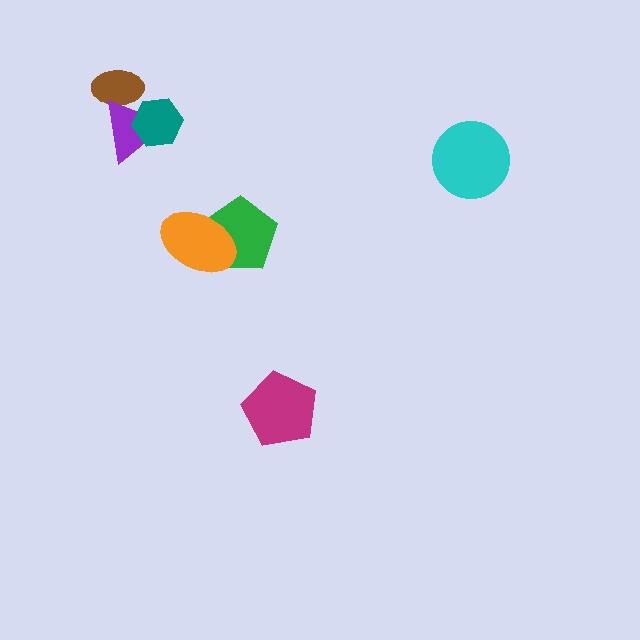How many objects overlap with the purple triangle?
2 objects overlap with the purple triangle.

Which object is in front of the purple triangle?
The teal hexagon is in front of the purple triangle.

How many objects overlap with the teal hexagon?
1 object overlaps with the teal hexagon.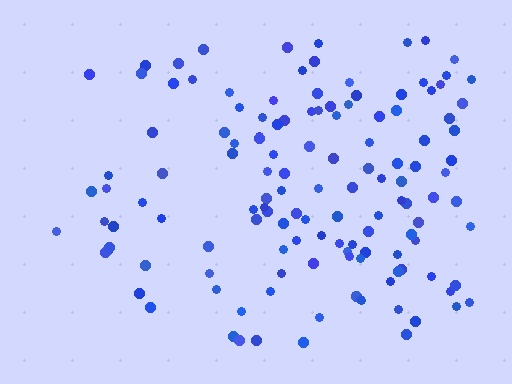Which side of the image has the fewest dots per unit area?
The left.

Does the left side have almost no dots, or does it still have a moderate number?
Still a moderate number, just noticeably fewer than the right.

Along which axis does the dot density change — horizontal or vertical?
Horizontal.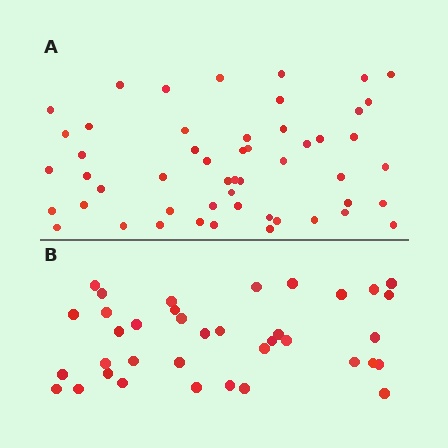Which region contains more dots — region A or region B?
Region A (the top region) has more dots.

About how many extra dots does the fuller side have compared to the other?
Region A has approximately 15 more dots than region B.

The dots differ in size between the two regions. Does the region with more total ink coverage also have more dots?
No. Region B has more total ink coverage because its dots are larger, but region A actually contains more individual dots. Total area can be misleading — the number of items is what matters here.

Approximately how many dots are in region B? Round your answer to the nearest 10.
About 40 dots. (The exact count is 37, which rounds to 40.)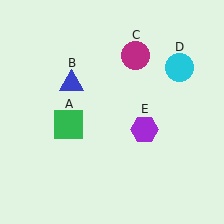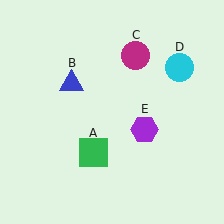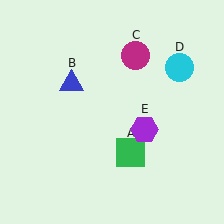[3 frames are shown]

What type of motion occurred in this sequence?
The green square (object A) rotated counterclockwise around the center of the scene.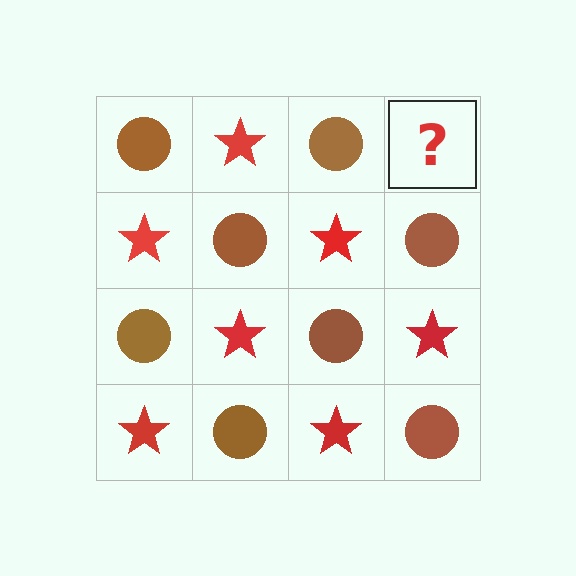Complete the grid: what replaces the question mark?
The question mark should be replaced with a red star.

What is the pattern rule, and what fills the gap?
The rule is that it alternates brown circle and red star in a checkerboard pattern. The gap should be filled with a red star.